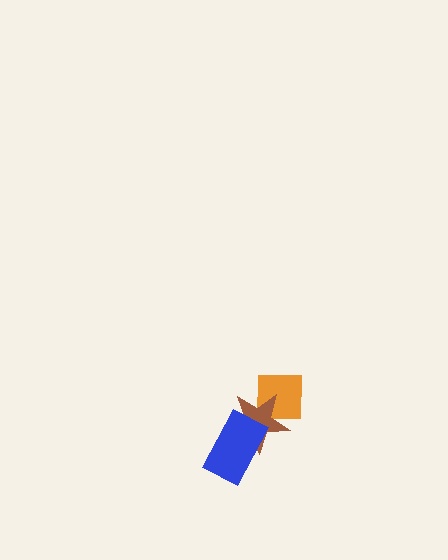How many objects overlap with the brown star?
2 objects overlap with the brown star.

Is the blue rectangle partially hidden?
No, no other shape covers it.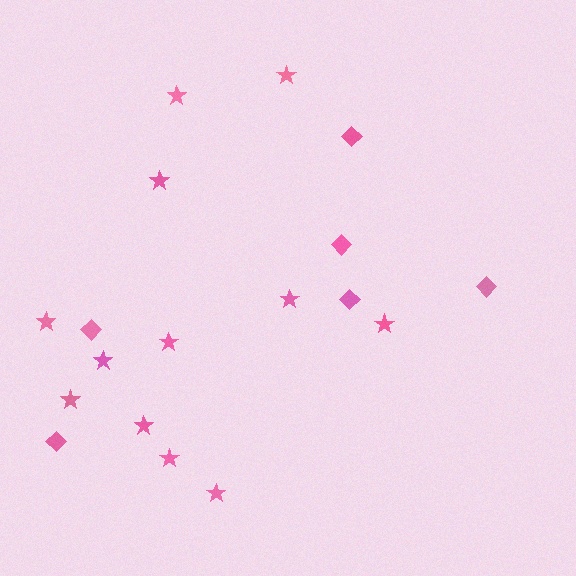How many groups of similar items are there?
There are 2 groups: one group of stars (12) and one group of diamonds (6).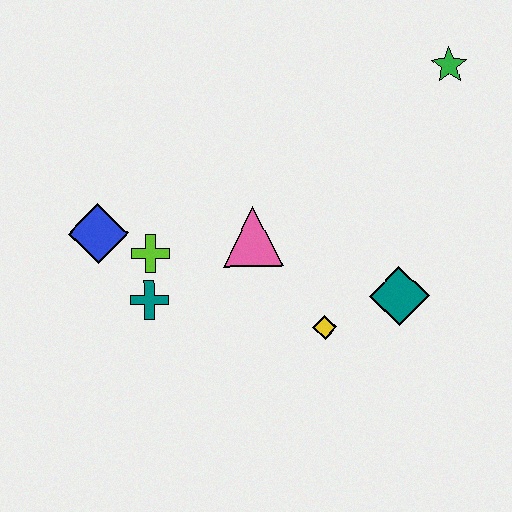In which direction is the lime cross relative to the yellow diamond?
The lime cross is to the left of the yellow diamond.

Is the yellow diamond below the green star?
Yes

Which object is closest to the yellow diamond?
The teal diamond is closest to the yellow diamond.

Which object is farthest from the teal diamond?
The blue diamond is farthest from the teal diamond.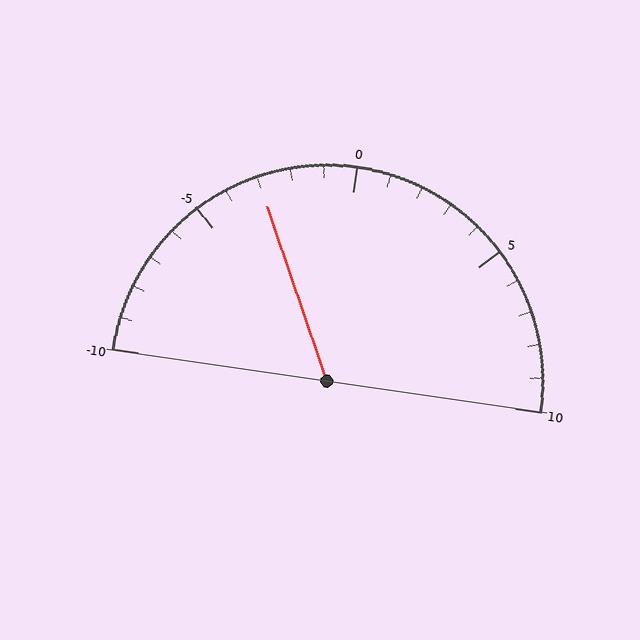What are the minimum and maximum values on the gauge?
The gauge ranges from -10 to 10.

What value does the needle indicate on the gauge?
The needle indicates approximately -3.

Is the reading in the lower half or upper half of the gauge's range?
The reading is in the lower half of the range (-10 to 10).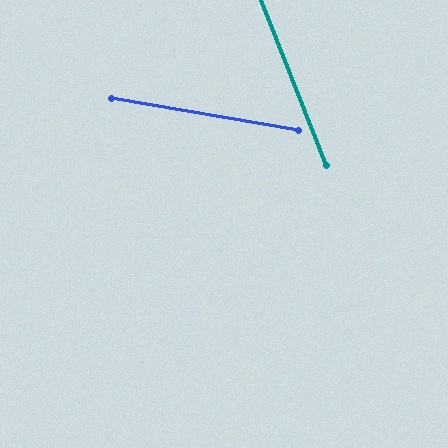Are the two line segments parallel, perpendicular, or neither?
Neither parallel nor perpendicular — they differ by about 59°.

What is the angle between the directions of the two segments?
Approximately 59 degrees.